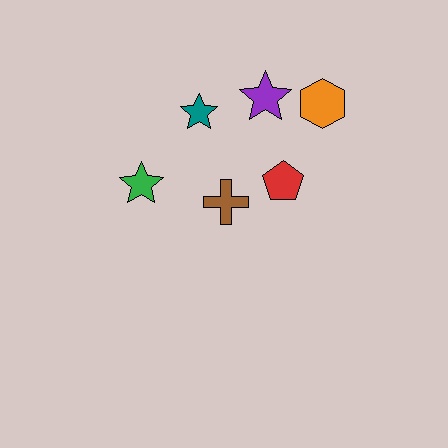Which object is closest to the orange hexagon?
The purple star is closest to the orange hexagon.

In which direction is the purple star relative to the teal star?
The purple star is to the right of the teal star.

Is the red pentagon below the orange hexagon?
Yes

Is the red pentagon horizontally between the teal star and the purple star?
No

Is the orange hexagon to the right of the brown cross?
Yes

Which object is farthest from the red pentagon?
The green star is farthest from the red pentagon.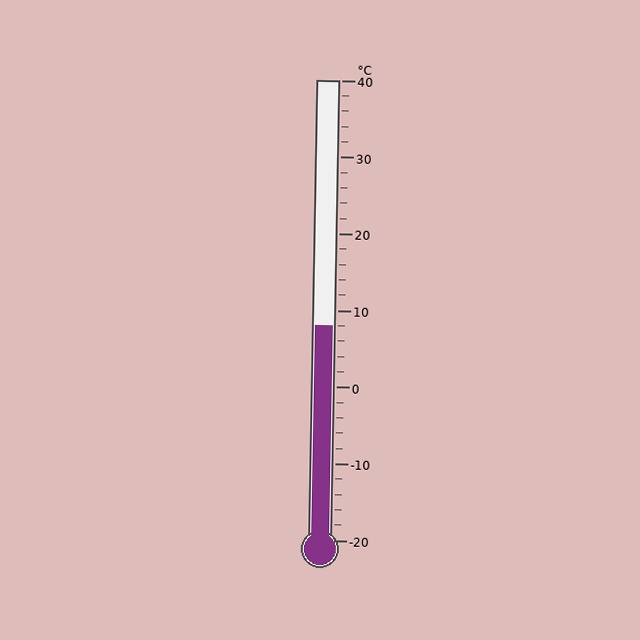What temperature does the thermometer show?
The thermometer shows approximately 8°C.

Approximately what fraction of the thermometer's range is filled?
The thermometer is filled to approximately 45% of its range.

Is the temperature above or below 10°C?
The temperature is below 10°C.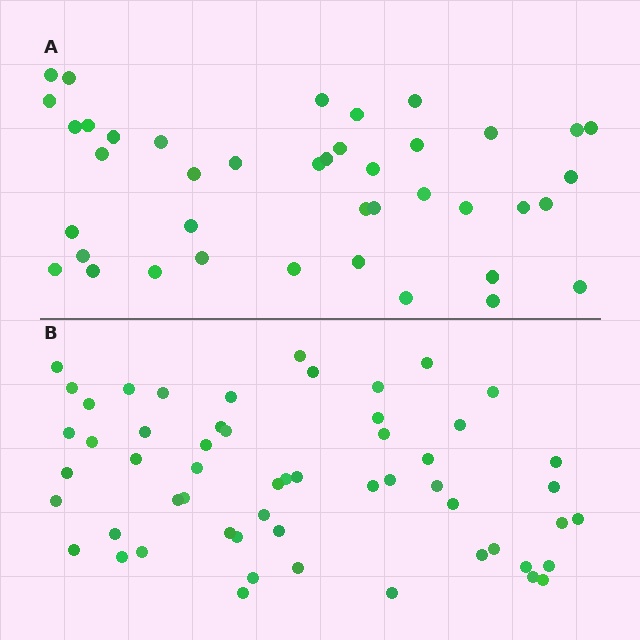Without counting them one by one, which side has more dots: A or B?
Region B (the bottom region) has more dots.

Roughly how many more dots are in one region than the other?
Region B has approximately 15 more dots than region A.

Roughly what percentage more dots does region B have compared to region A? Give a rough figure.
About 35% more.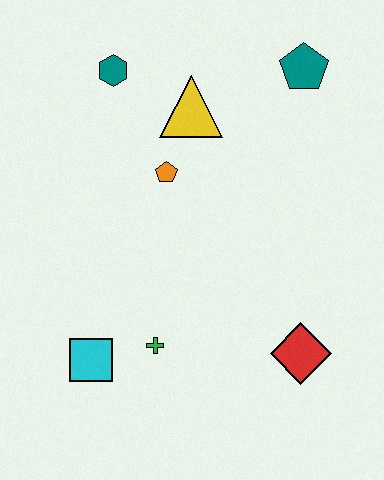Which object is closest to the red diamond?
The green cross is closest to the red diamond.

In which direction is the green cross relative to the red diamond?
The green cross is to the left of the red diamond.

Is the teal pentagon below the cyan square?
No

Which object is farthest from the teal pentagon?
The cyan square is farthest from the teal pentagon.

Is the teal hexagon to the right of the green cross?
No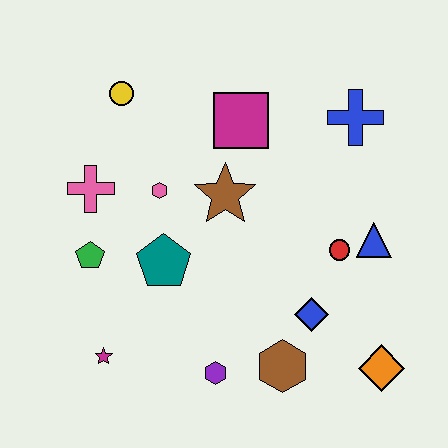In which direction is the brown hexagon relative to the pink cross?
The brown hexagon is to the right of the pink cross.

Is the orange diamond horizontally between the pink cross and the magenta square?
No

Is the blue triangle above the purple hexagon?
Yes